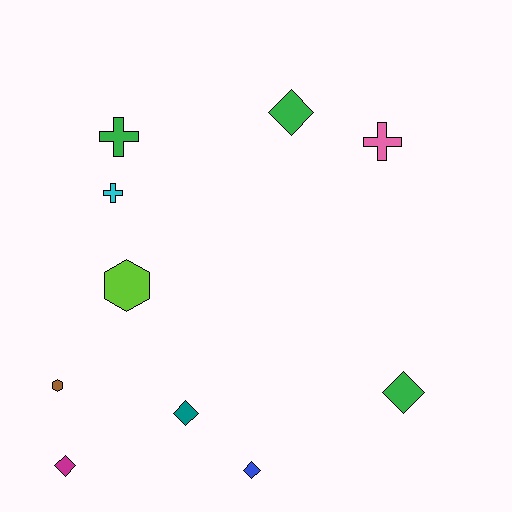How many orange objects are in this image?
There are no orange objects.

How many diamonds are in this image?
There are 5 diamonds.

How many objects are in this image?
There are 10 objects.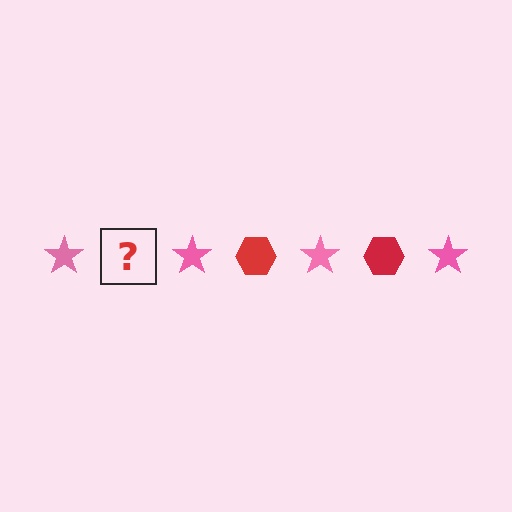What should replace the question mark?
The question mark should be replaced with a red hexagon.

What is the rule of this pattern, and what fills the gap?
The rule is that the pattern alternates between pink star and red hexagon. The gap should be filled with a red hexagon.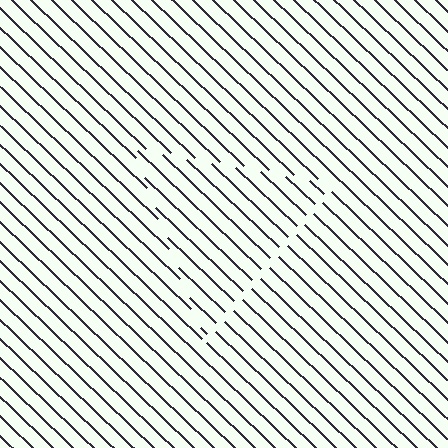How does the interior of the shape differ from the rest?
The interior of the shape contains the same grating, shifted by half a period — the contour is defined by the phase discontinuity where line-ends from the inner and outer gratings abut.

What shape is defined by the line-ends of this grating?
An illusory triangle. The interior of the shape contains the same grating, shifted by half a period — the contour is defined by the phase discontinuity where line-ends from the inner and outer gratings abut.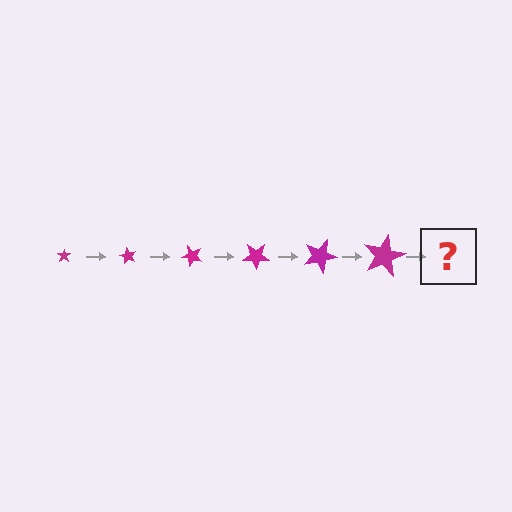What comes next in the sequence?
The next element should be a star, larger than the previous one and rotated 360 degrees from the start.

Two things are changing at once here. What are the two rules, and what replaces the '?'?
The two rules are that the star grows larger each step and it rotates 60 degrees each step. The '?' should be a star, larger than the previous one and rotated 360 degrees from the start.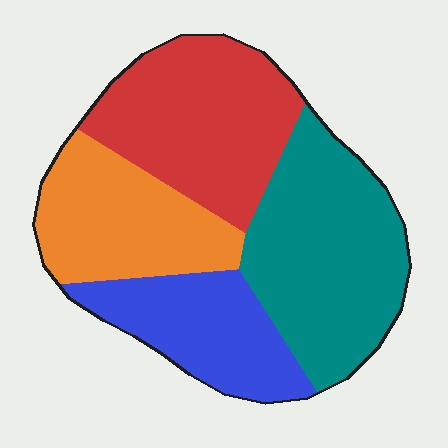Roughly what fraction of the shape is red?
Red takes up between a sixth and a third of the shape.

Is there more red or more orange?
Red.